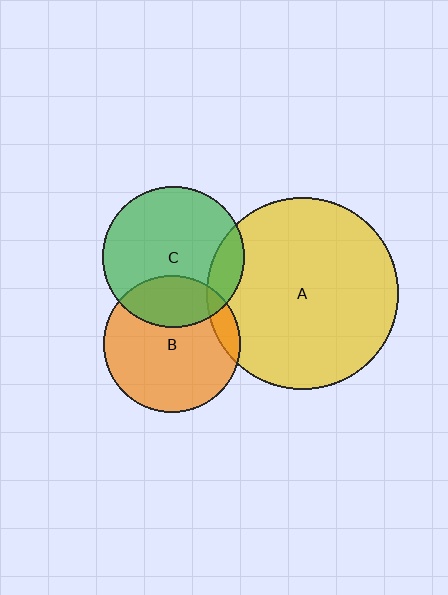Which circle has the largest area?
Circle A (yellow).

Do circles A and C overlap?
Yes.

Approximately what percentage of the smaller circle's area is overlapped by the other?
Approximately 15%.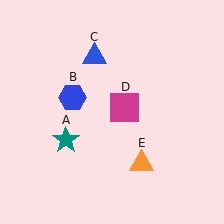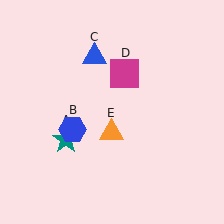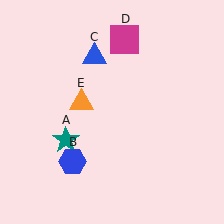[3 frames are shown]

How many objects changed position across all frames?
3 objects changed position: blue hexagon (object B), magenta square (object D), orange triangle (object E).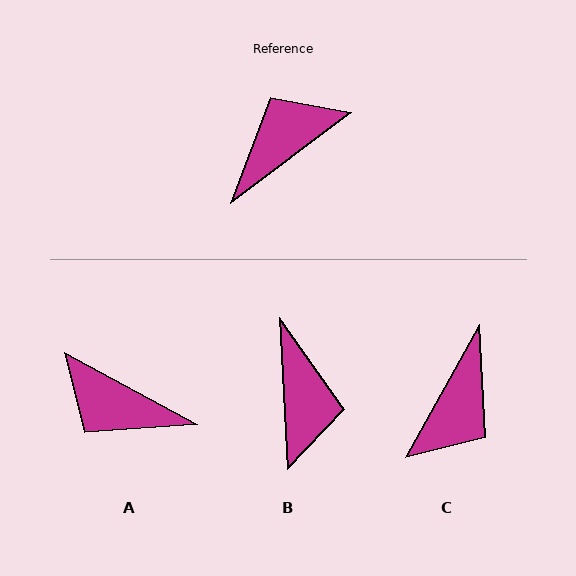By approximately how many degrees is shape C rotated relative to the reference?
Approximately 156 degrees clockwise.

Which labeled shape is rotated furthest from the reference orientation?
C, about 156 degrees away.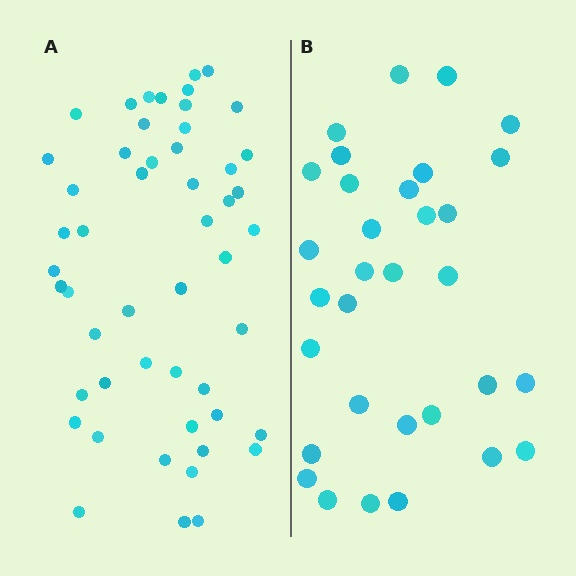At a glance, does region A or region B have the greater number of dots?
Region A (the left region) has more dots.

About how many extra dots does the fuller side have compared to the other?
Region A has approximately 20 more dots than region B.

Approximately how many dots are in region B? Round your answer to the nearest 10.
About 30 dots. (The exact count is 32, which rounds to 30.)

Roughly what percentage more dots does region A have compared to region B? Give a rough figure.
About 60% more.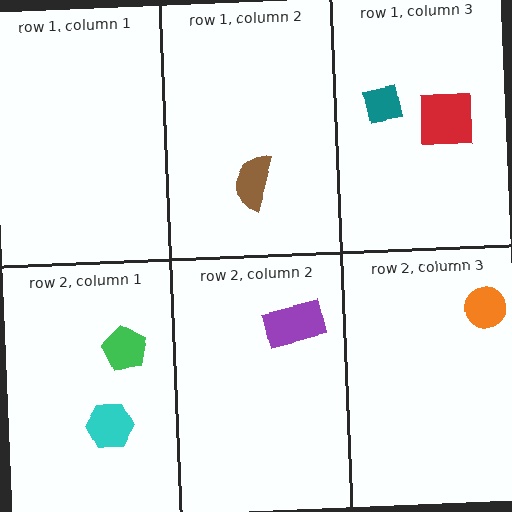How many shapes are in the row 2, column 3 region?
1.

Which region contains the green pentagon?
The row 2, column 1 region.